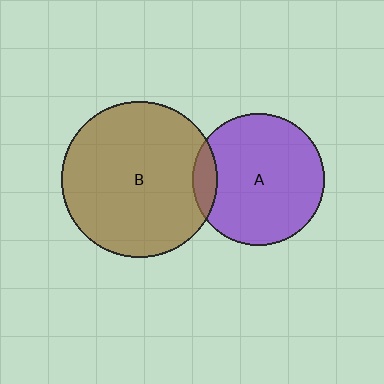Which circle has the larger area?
Circle B (brown).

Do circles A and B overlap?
Yes.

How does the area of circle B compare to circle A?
Approximately 1.4 times.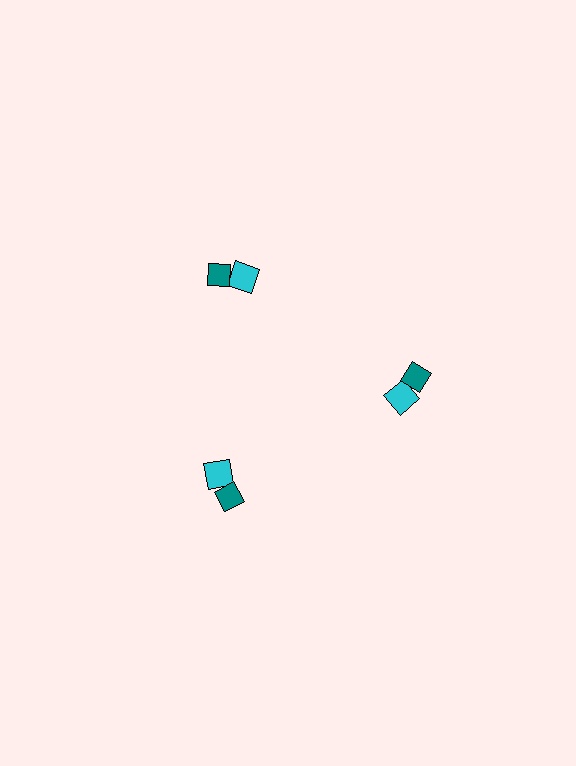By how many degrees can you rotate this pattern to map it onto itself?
The pattern maps onto itself every 120 degrees of rotation.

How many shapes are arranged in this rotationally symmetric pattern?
There are 6 shapes, arranged in 3 groups of 2.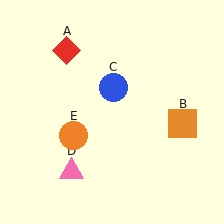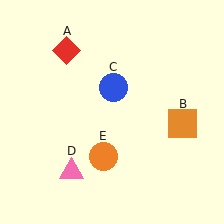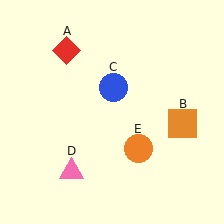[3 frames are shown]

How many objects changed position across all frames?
1 object changed position: orange circle (object E).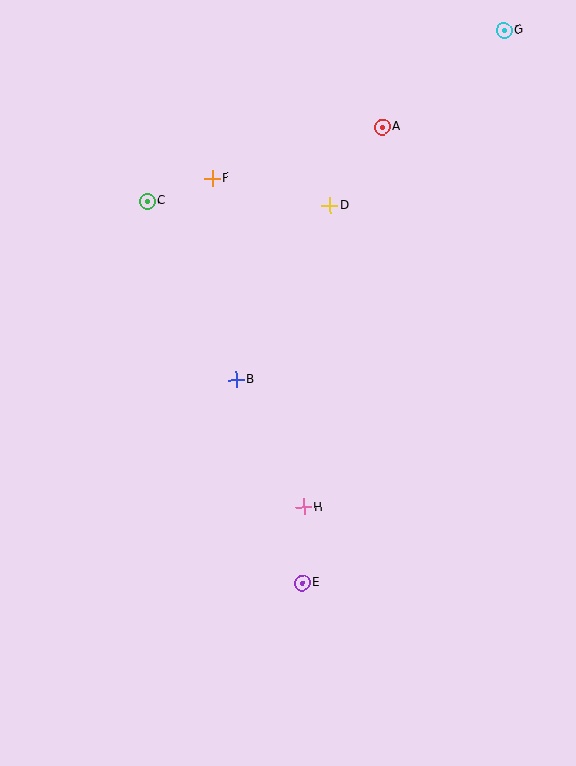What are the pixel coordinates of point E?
Point E is at (302, 583).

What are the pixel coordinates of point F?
Point F is at (212, 178).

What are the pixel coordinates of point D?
Point D is at (330, 206).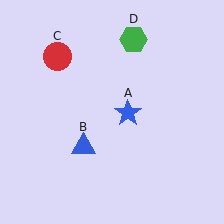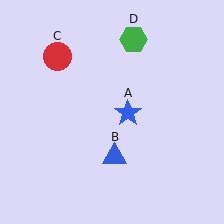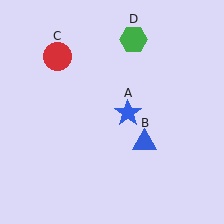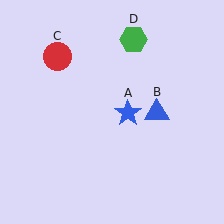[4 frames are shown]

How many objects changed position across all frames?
1 object changed position: blue triangle (object B).